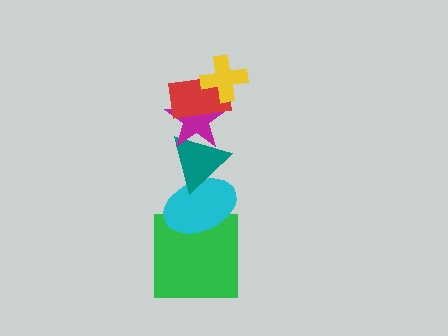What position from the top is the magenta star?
The magenta star is 3rd from the top.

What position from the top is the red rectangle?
The red rectangle is 2nd from the top.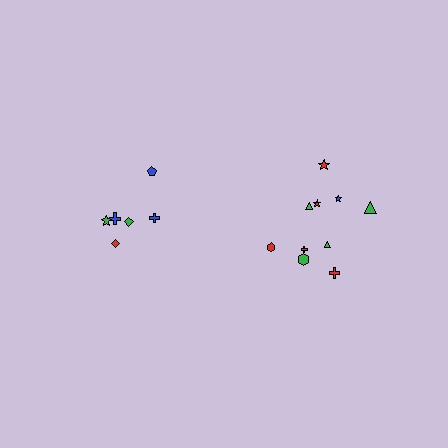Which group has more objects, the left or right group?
The right group.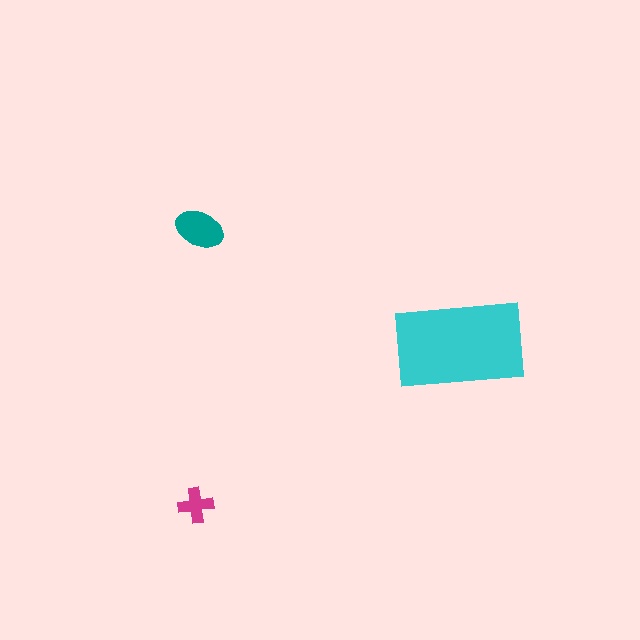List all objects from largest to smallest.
The cyan rectangle, the teal ellipse, the magenta cross.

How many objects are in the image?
There are 3 objects in the image.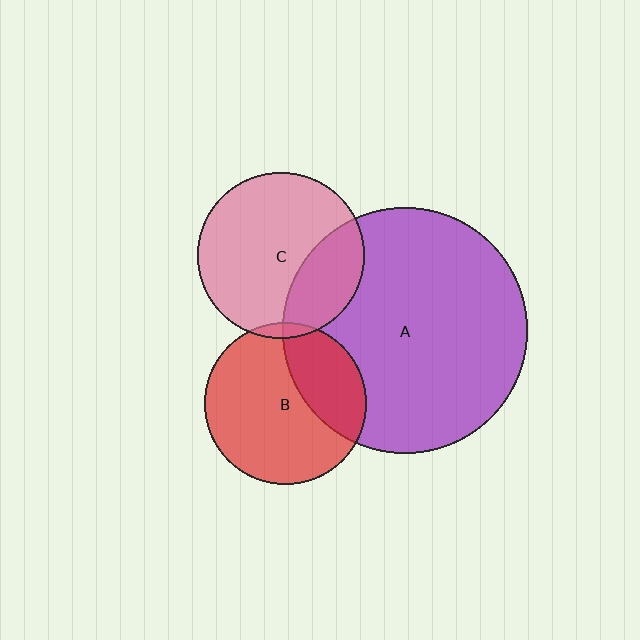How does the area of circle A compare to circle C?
Approximately 2.2 times.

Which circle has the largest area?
Circle A (purple).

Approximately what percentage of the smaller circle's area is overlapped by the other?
Approximately 25%.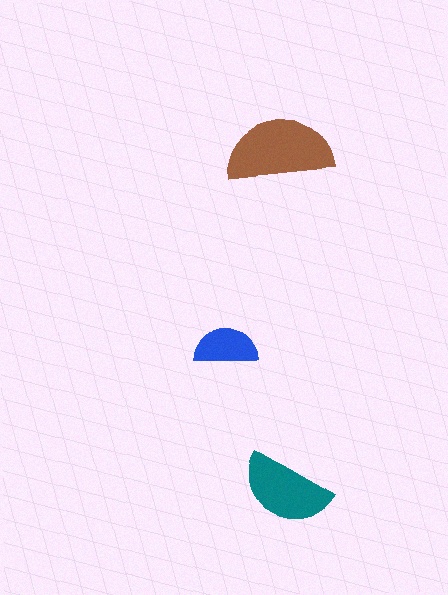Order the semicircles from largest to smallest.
the brown one, the teal one, the blue one.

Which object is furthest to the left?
The blue semicircle is leftmost.